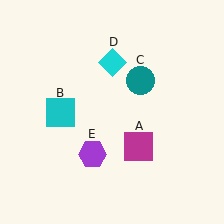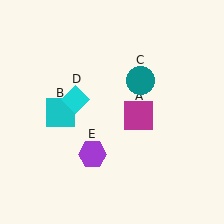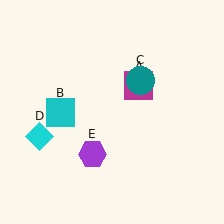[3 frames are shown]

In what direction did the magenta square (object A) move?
The magenta square (object A) moved up.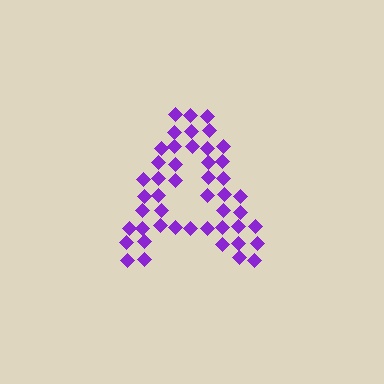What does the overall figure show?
The overall figure shows the letter A.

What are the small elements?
The small elements are diamonds.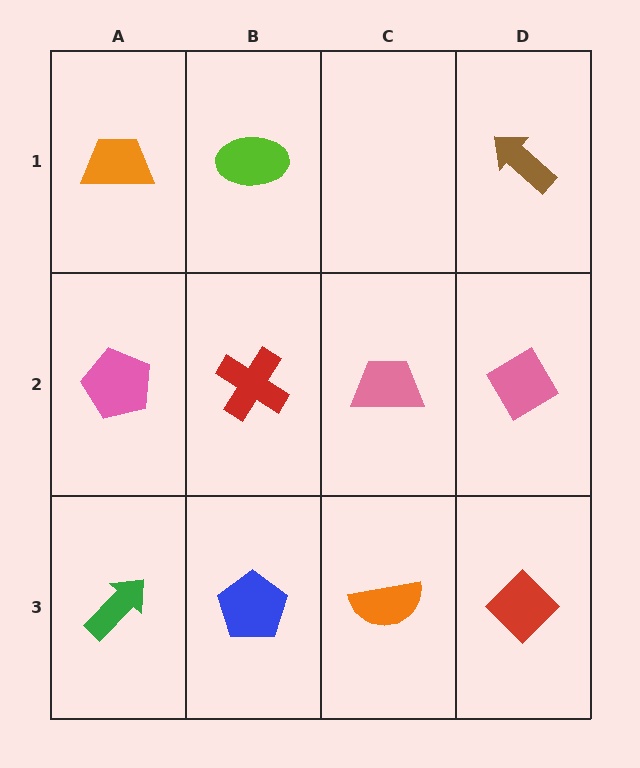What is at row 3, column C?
An orange semicircle.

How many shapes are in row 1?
3 shapes.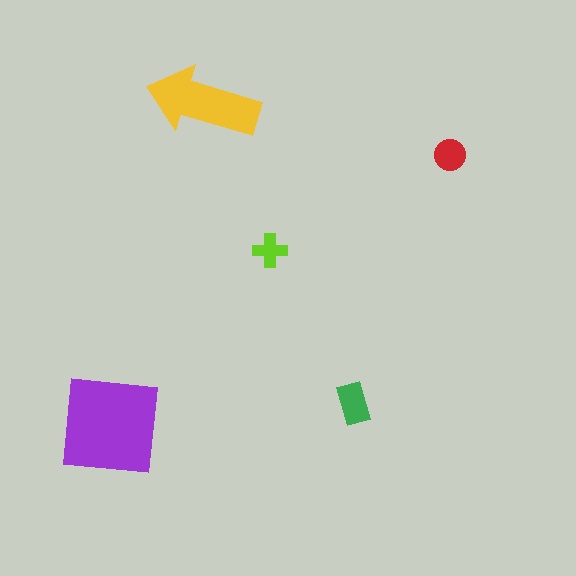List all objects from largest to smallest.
The purple square, the yellow arrow, the green rectangle, the red circle, the lime cross.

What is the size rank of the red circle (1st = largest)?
4th.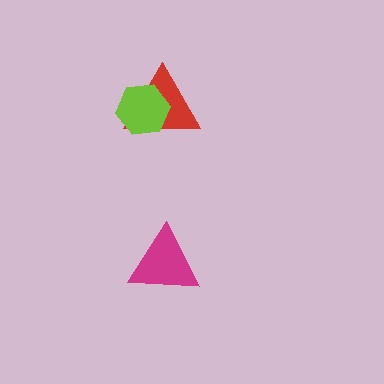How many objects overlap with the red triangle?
1 object overlaps with the red triangle.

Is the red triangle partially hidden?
Yes, it is partially covered by another shape.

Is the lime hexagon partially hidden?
No, no other shape covers it.